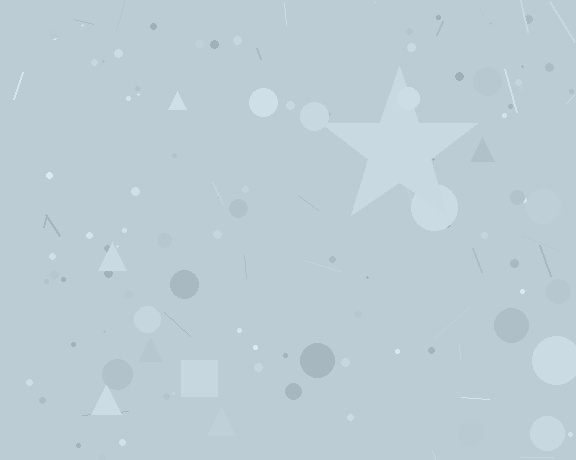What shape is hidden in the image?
A star is hidden in the image.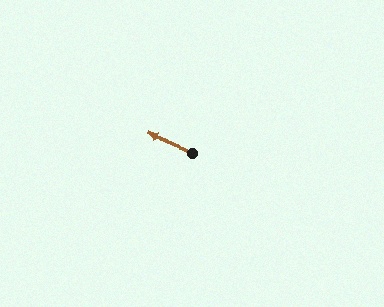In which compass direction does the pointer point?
Northwest.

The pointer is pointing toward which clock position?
Roughly 10 o'clock.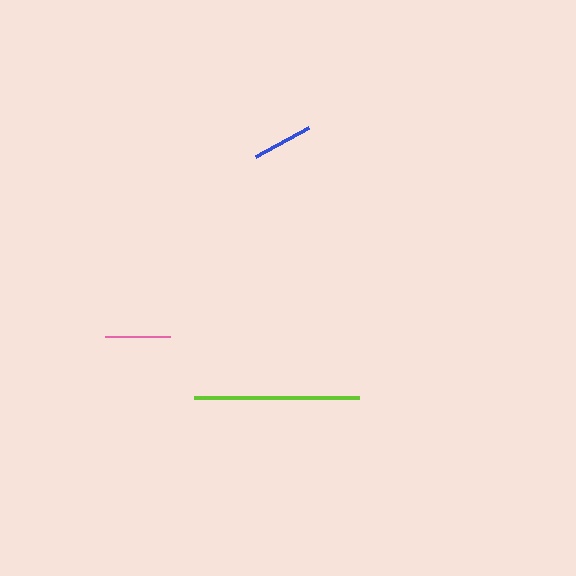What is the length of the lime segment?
The lime segment is approximately 164 pixels long.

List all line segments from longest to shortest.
From longest to shortest: lime, pink, blue.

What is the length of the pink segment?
The pink segment is approximately 66 pixels long.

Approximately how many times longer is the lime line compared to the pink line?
The lime line is approximately 2.5 times the length of the pink line.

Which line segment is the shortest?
The blue line is the shortest at approximately 61 pixels.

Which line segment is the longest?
The lime line is the longest at approximately 164 pixels.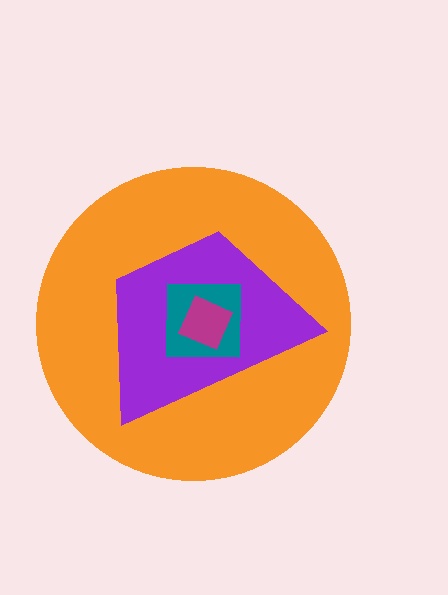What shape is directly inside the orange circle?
The purple trapezoid.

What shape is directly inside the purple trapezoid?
The teal square.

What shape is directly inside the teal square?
The magenta square.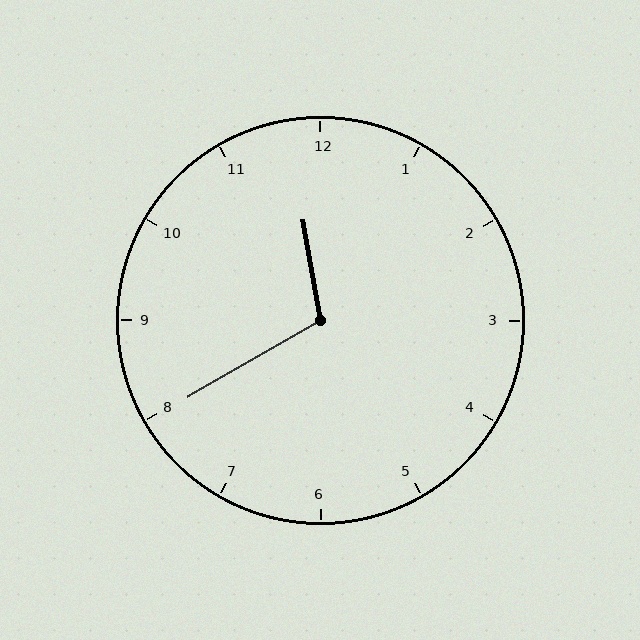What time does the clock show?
11:40.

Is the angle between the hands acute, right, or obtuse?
It is obtuse.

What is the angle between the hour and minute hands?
Approximately 110 degrees.